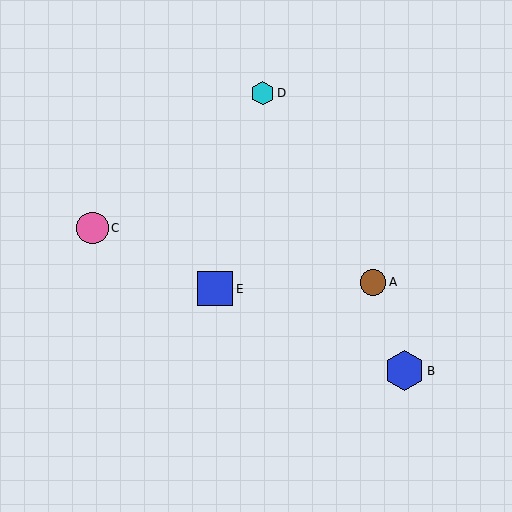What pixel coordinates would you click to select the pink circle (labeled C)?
Click at (92, 228) to select the pink circle C.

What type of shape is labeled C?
Shape C is a pink circle.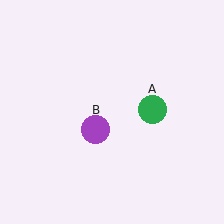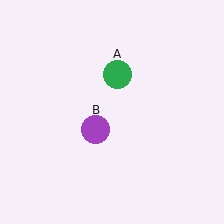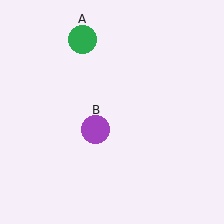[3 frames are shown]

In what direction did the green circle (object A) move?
The green circle (object A) moved up and to the left.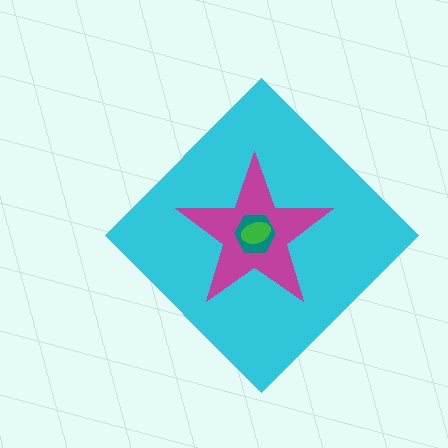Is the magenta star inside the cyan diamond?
Yes.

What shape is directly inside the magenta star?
The teal hexagon.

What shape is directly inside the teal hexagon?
The green ellipse.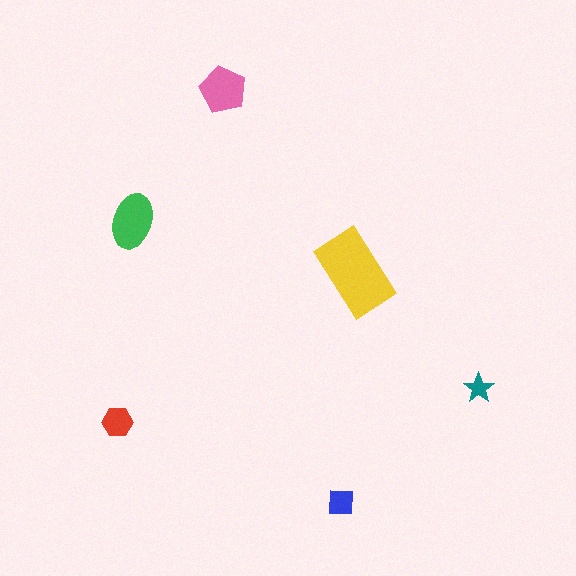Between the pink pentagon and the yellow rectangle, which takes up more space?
The yellow rectangle.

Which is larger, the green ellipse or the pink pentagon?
The green ellipse.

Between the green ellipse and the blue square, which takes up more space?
The green ellipse.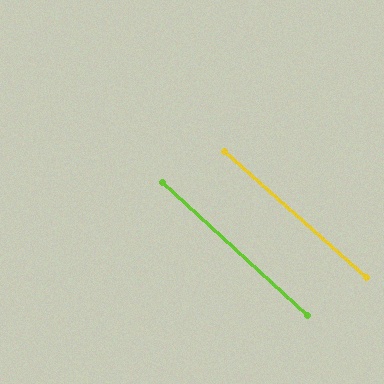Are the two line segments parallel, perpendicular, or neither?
Parallel — their directions differ by only 1.0°.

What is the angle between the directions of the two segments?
Approximately 1 degree.